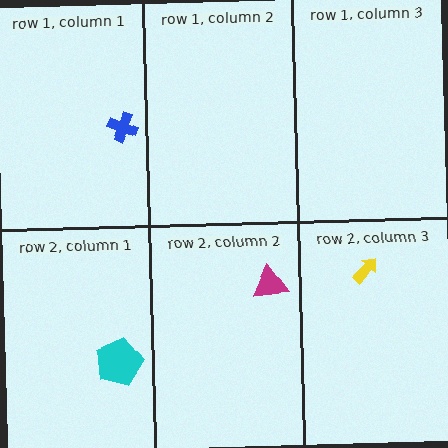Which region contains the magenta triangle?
The row 2, column 2 region.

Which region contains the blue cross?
The row 1, column 1 region.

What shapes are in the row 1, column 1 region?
The blue cross.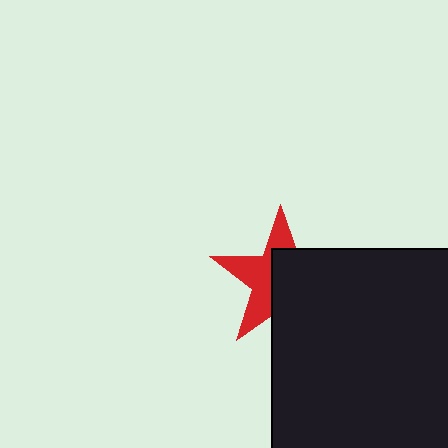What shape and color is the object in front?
The object in front is a black square.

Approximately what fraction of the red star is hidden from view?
Roughly 54% of the red star is hidden behind the black square.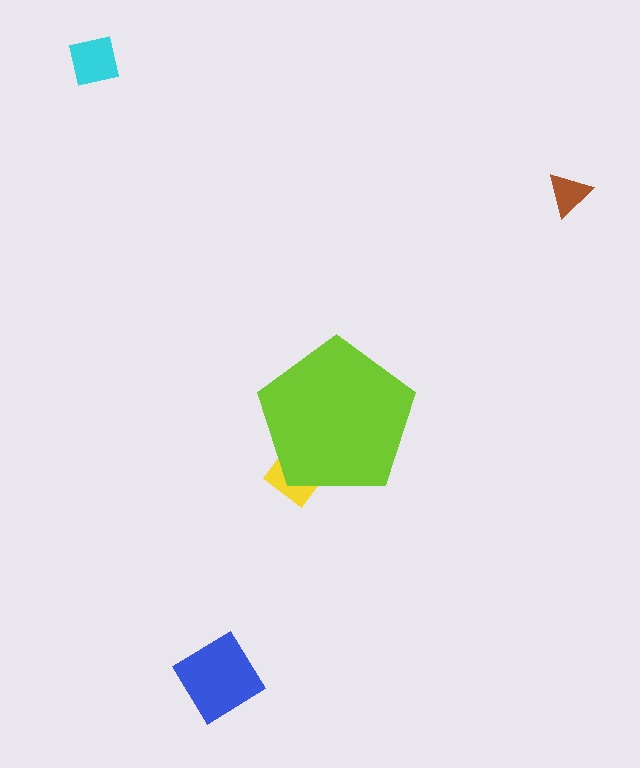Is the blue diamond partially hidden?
No, the blue diamond is fully visible.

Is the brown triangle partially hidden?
No, the brown triangle is fully visible.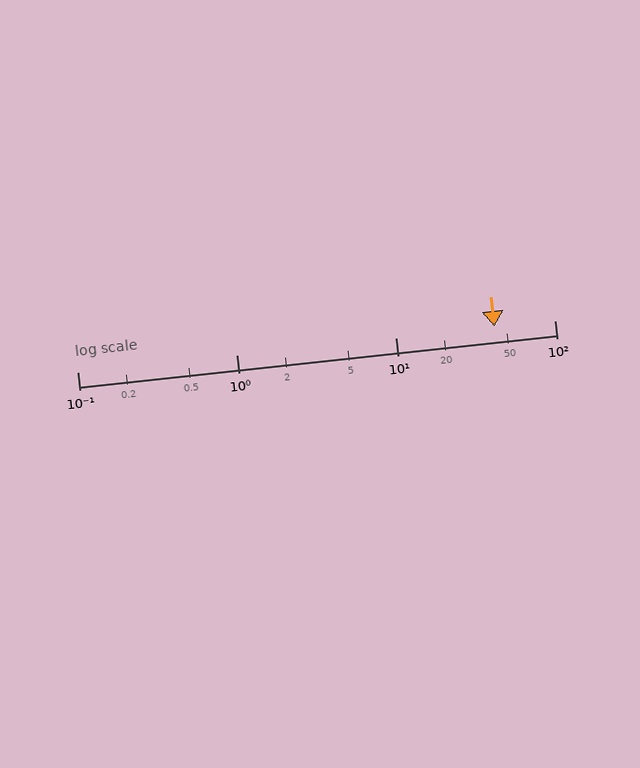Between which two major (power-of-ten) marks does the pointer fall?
The pointer is between 10 and 100.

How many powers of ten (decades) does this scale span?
The scale spans 3 decades, from 0.1 to 100.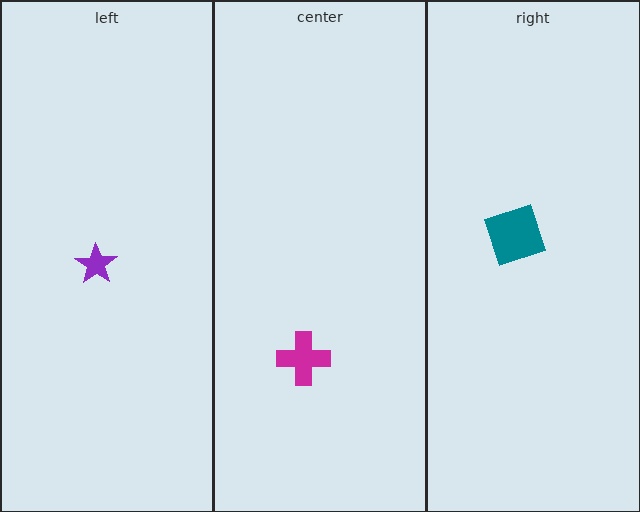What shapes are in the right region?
The teal square.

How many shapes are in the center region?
1.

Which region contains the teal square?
The right region.